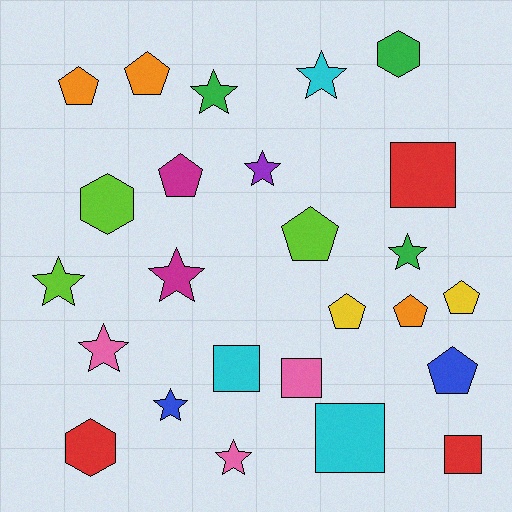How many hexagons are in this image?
There are 3 hexagons.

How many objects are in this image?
There are 25 objects.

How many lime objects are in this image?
There are 3 lime objects.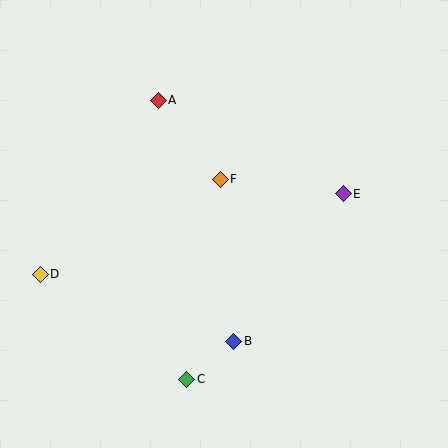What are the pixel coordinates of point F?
Point F is at (220, 179).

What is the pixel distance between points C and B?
The distance between C and B is 61 pixels.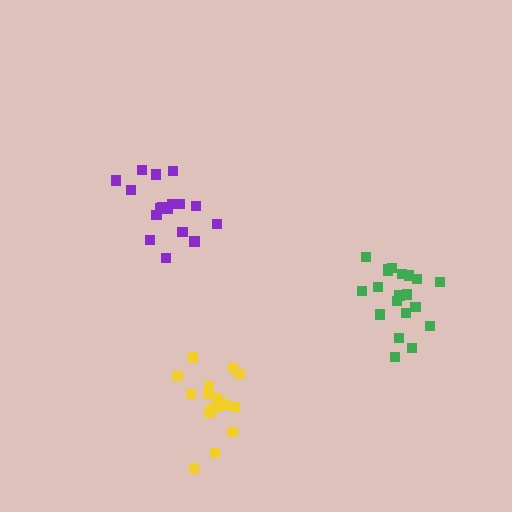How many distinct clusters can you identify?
There are 3 distinct clusters.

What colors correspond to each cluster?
The clusters are colored: yellow, green, purple.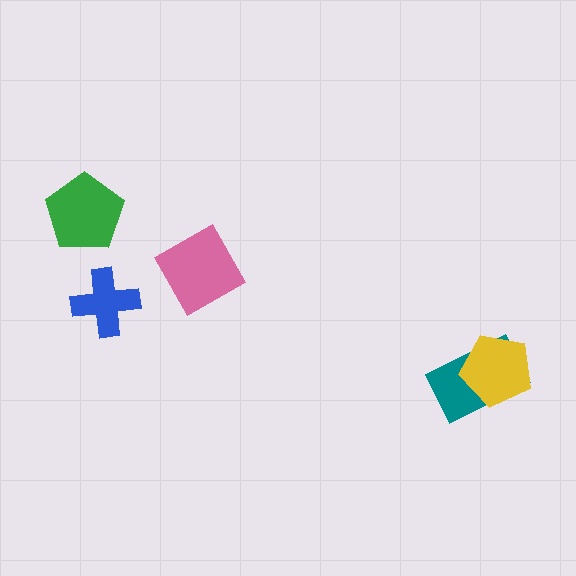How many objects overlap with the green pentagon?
0 objects overlap with the green pentagon.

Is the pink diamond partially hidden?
No, no other shape covers it.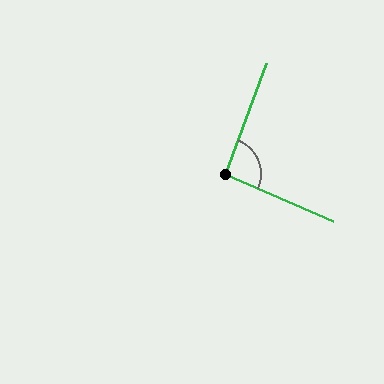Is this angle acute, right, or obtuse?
It is approximately a right angle.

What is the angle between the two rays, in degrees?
Approximately 93 degrees.